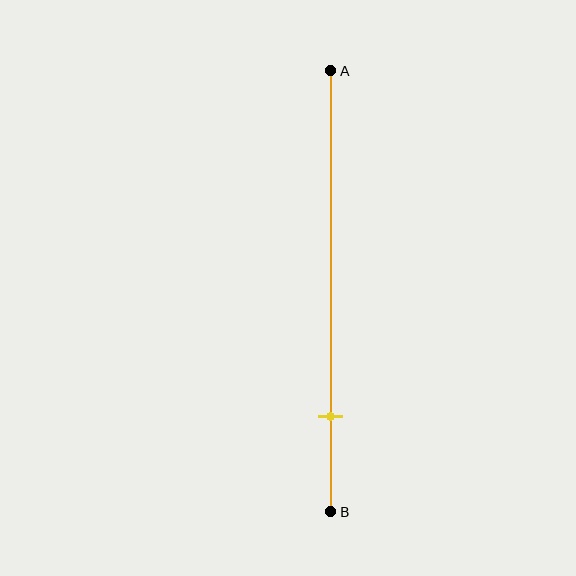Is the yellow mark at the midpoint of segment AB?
No, the mark is at about 80% from A, not at the 50% midpoint.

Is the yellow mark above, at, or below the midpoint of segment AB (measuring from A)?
The yellow mark is below the midpoint of segment AB.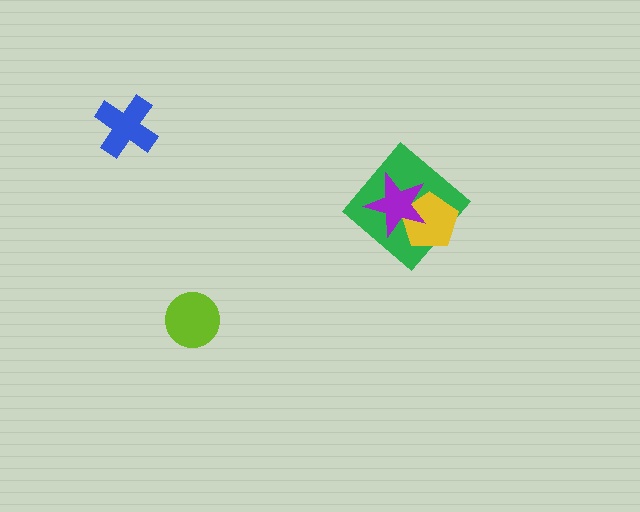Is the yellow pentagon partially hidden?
Yes, it is partially covered by another shape.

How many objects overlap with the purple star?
2 objects overlap with the purple star.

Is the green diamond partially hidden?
Yes, it is partially covered by another shape.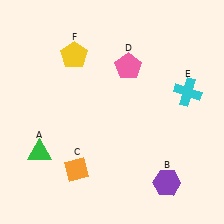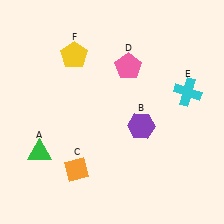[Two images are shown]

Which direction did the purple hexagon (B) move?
The purple hexagon (B) moved up.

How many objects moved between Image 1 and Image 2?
1 object moved between the two images.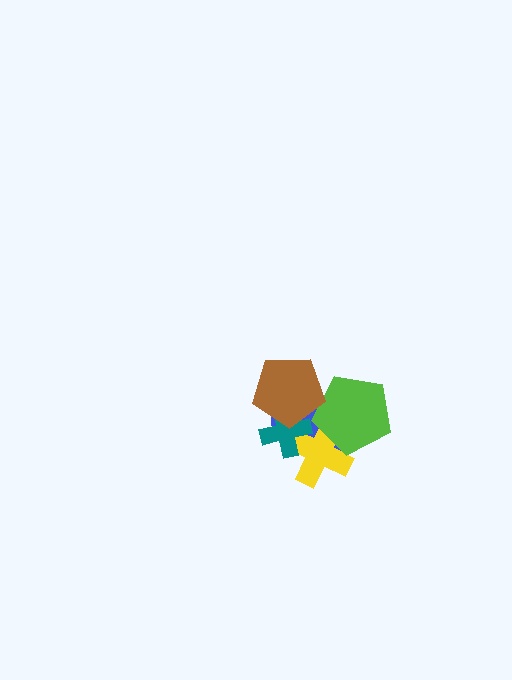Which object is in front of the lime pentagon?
The brown pentagon is in front of the lime pentagon.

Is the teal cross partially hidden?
Yes, it is partially covered by another shape.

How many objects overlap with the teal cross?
3 objects overlap with the teal cross.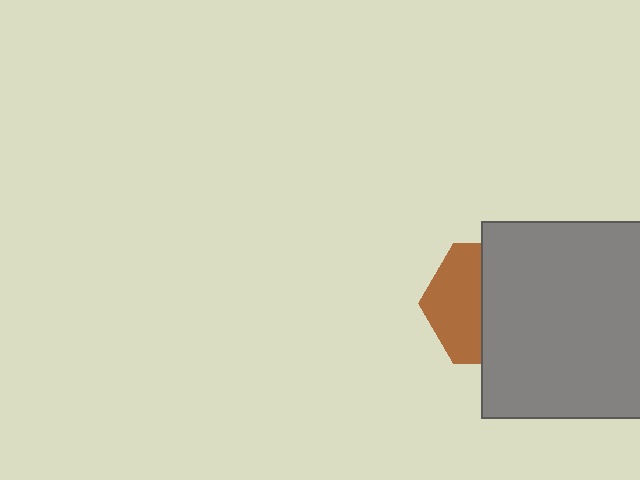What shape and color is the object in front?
The object in front is a gray square.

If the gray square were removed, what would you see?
You would see the complete brown hexagon.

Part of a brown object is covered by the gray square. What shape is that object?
It is a hexagon.